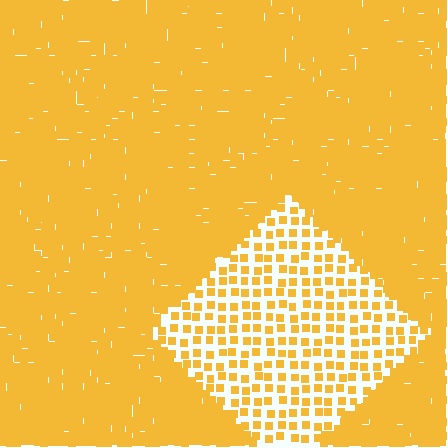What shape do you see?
I see a diamond.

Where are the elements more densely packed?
The elements are more densely packed outside the diamond boundary.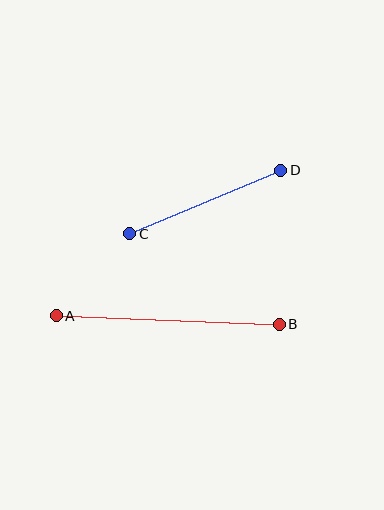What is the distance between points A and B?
The distance is approximately 223 pixels.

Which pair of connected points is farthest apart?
Points A and B are farthest apart.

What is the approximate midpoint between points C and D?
The midpoint is at approximately (205, 202) pixels.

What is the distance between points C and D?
The distance is approximately 164 pixels.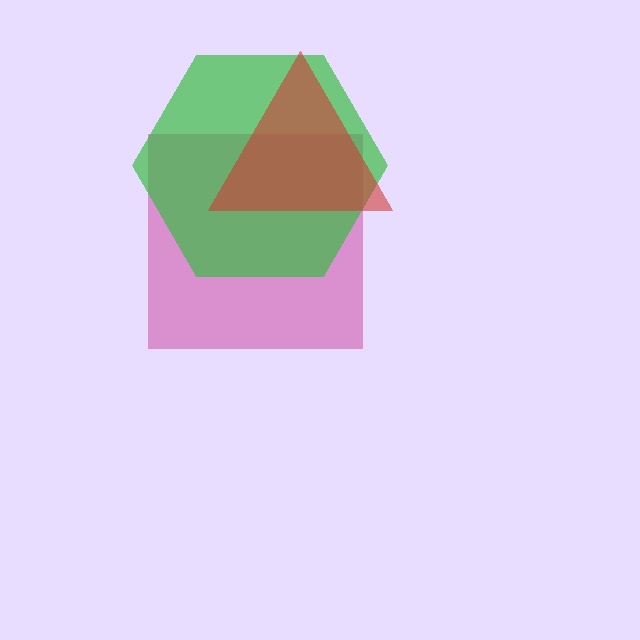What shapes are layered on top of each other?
The layered shapes are: a magenta square, a green hexagon, a red triangle.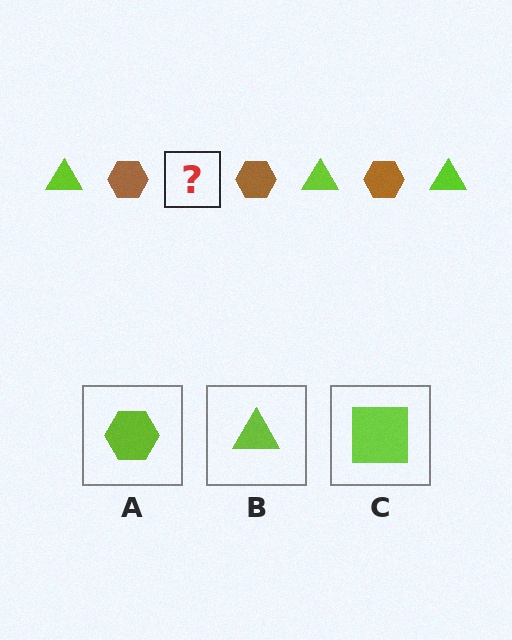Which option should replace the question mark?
Option B.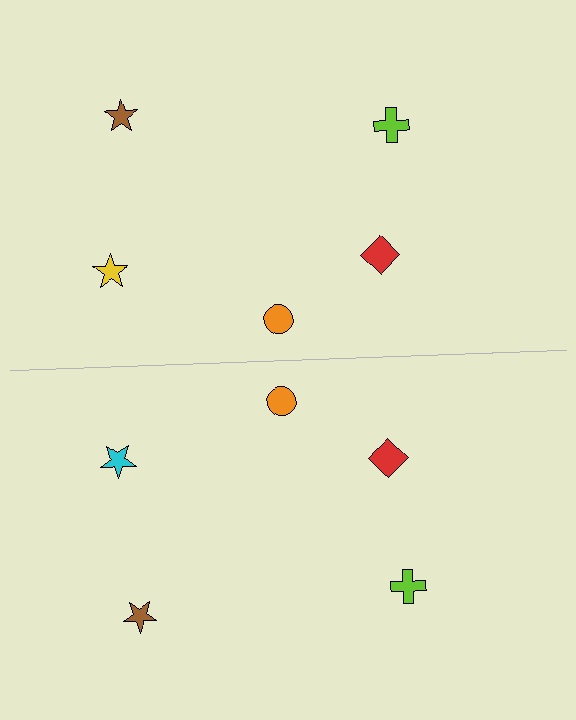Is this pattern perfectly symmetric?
No, the pattern is not perfectly symmetric. The cyan star on the bottom side breaks the symmetry — its mirror counterpart is yellow.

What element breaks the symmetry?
The cyan star on the bottom side breaks the symmetry — its mirror counterpart is yellow.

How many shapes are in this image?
There are 10 shapes in this image.